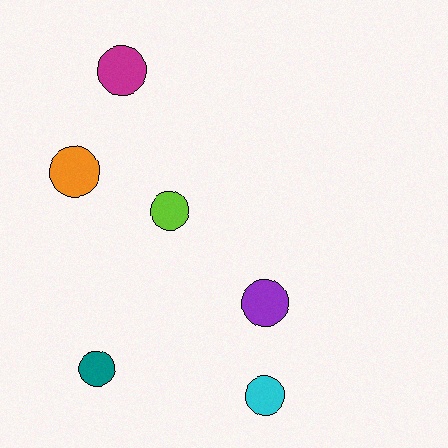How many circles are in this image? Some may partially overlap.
There are 6 circles.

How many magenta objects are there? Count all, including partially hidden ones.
There is 1 magenta object.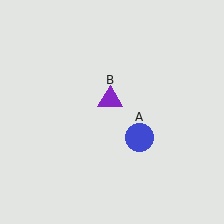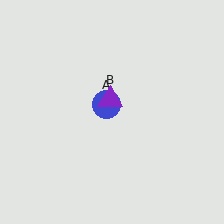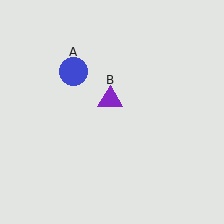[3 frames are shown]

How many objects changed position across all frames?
1 object changed position: blue circle (object A).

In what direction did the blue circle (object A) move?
The blue circle (object A) moved up and to the left.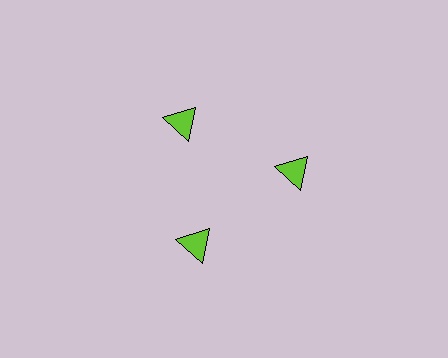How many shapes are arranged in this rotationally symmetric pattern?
There are 3 shapes, arranged in 3 groups of 1.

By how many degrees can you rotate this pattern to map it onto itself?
The pattern maps onto itself every 120 degrees of rotation.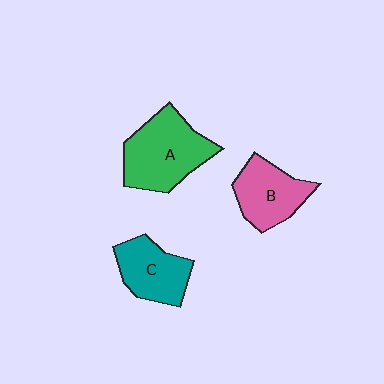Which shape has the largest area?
Shape A (green).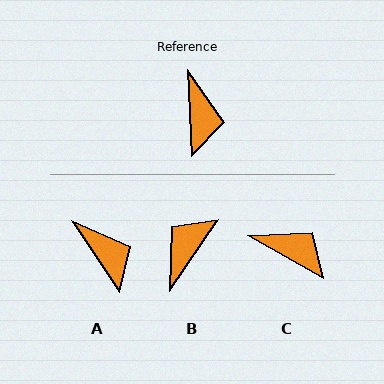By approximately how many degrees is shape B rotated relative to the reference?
Approximately 143 degrees counter-clockwise.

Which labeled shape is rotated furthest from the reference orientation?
B, about 143 degrees away.